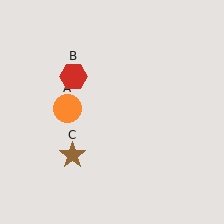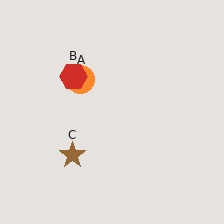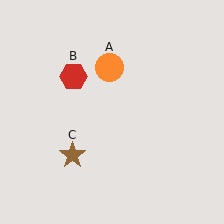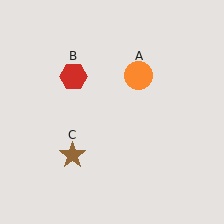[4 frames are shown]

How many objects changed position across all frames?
1 object changed position: orange circle (object A).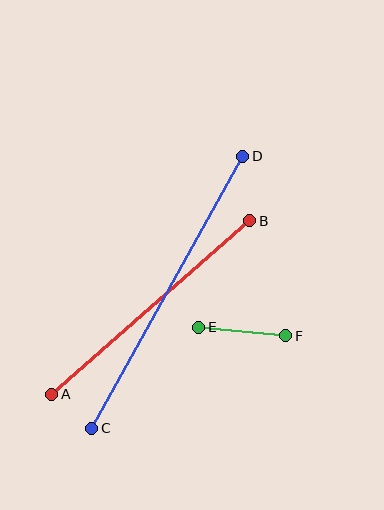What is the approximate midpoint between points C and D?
The midpoint is at approximately (167, 292) pixels.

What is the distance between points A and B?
The distance is approximately 263 pixels.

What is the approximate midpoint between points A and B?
The midpoint is at approximately (151, 308) pixels.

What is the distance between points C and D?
The distance is approximately 311 pixels.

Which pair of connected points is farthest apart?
Points C and D are farthest apart.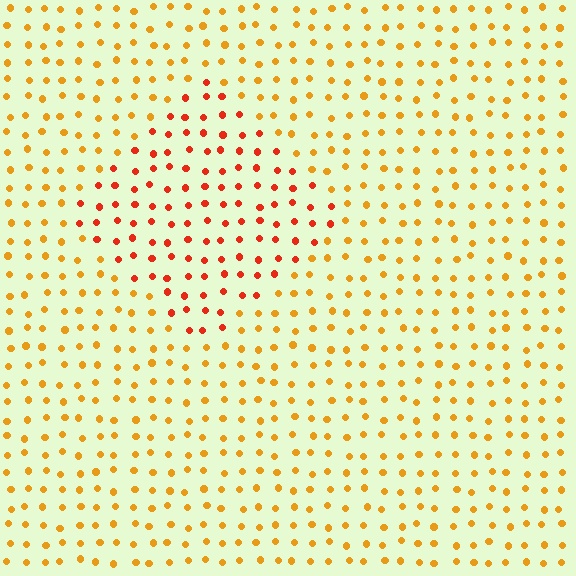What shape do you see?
I see a diamond.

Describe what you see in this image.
The image is filled with small orange elements in a uniform arrangement. A diamond-shaped region is visible where the elements are tinted to a slightly different hue, forming a subtle color boundary.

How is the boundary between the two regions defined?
The boundary is defined purely by a slight shift in hue (about 33 degrees). Spacing, size, and orientation are identical on both sides.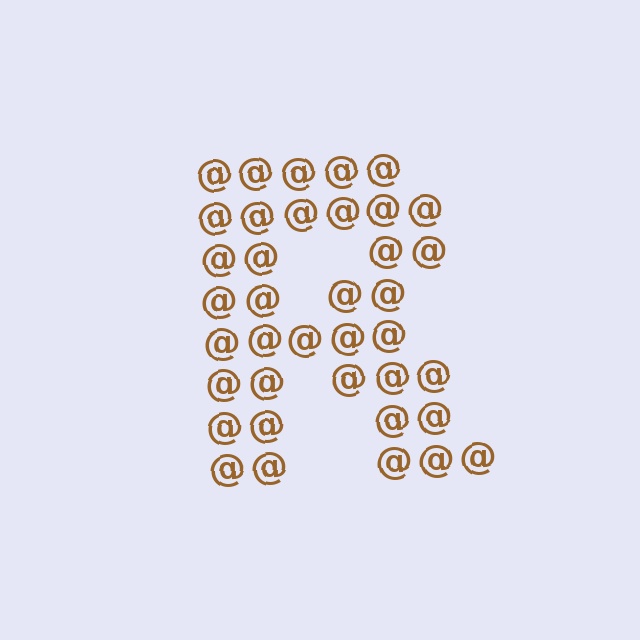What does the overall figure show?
The overall figure shows the letter R.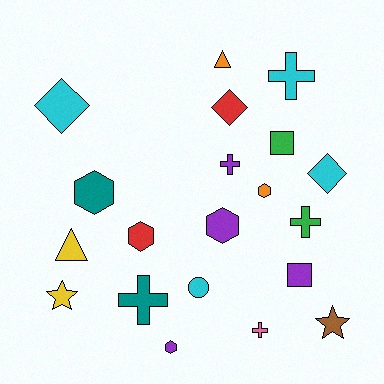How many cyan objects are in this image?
There are 4 cyan objects.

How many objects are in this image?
There are 20 objects.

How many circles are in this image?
There is 1 circle.